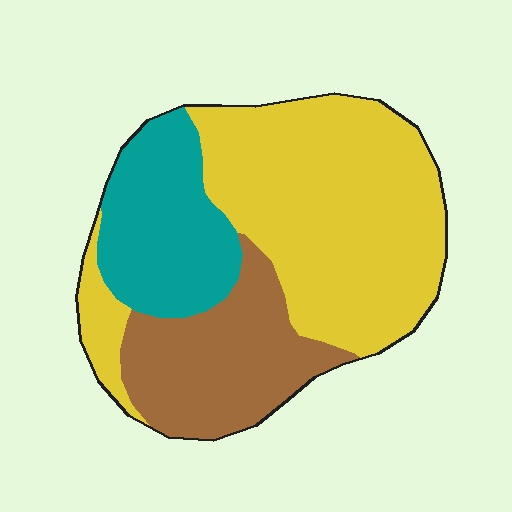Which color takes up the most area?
Yellow, at roughly 55%.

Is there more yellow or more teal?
Yellow.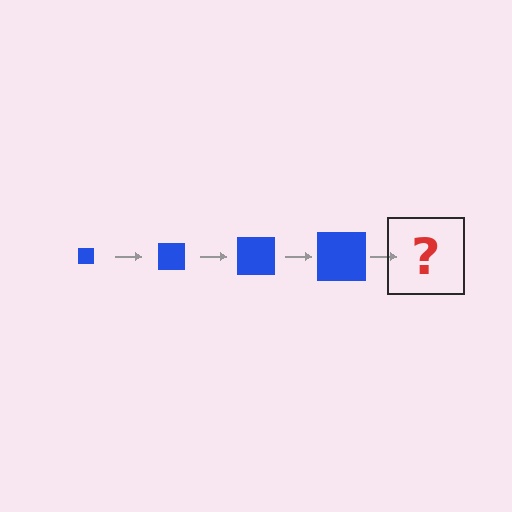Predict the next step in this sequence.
The next step is a blue square, larger than the previous one.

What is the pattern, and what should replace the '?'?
The pattern is that the square gets progressively larger each step. The '?' should be a blue square, larger than the previous one.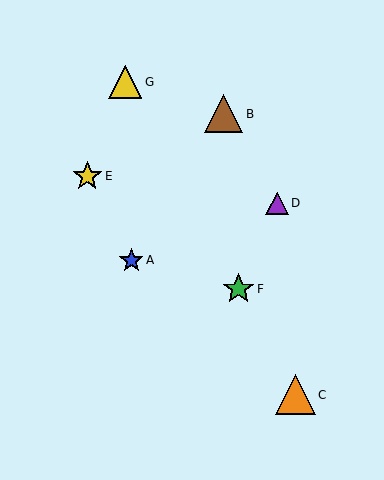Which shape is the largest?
The orange triangle (labeled C) is the largest.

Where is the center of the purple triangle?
The center of the purple triangle is at (277, 203).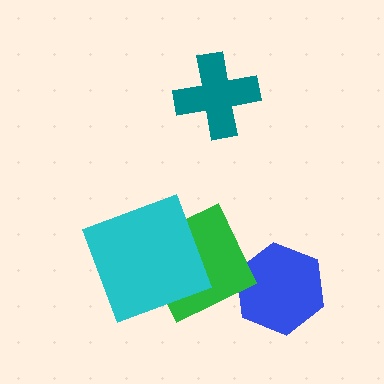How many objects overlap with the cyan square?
1 object overlaps with the cyan square.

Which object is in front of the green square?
The cyan square is in front of the green square.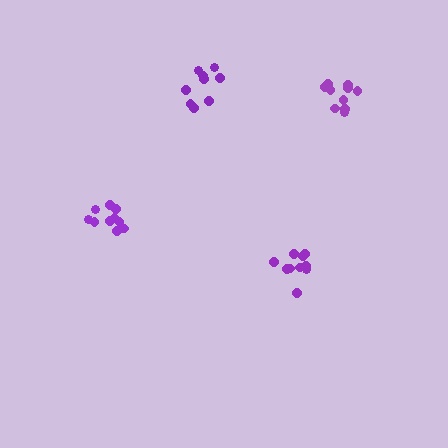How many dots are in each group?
Group 1: 10 dots, Group 2: 10 dots, Group 3: 10 dots, Group 4: 9 dots (39 total).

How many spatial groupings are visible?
There are 4 spatial groupings.